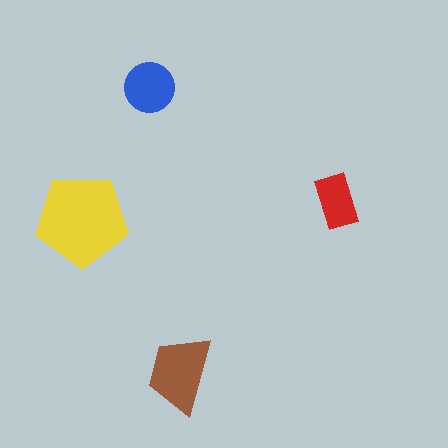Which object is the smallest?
The red rectangle.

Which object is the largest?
The yellow pentagon.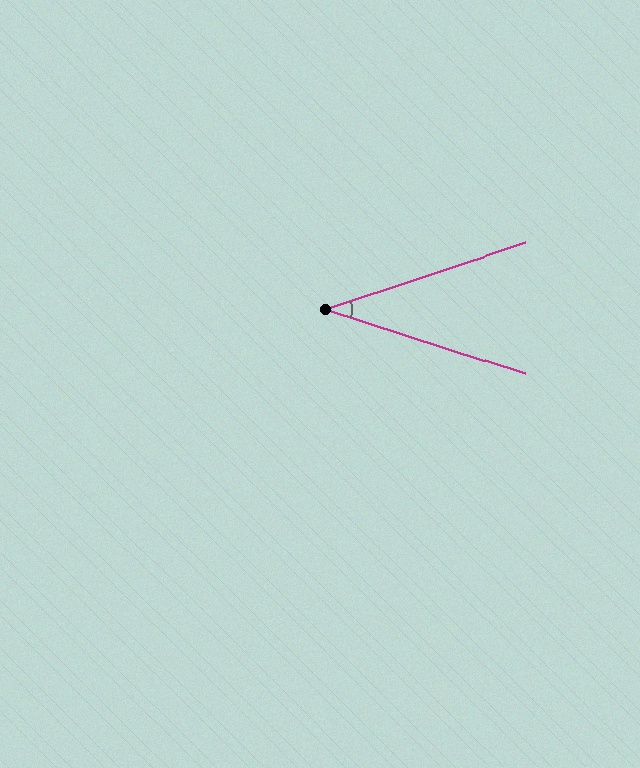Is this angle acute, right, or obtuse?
It is acute.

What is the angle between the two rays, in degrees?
Approximately 36 degrees.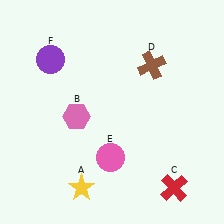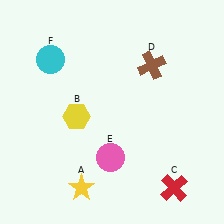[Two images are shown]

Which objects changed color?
B changed from pink to yellow. F changed from purple to cyan.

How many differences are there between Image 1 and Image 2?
There are 2 differences between the two images.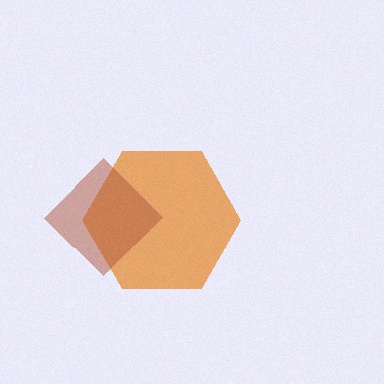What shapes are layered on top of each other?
The layered shapes are: an orange hexagon, a brown diamond.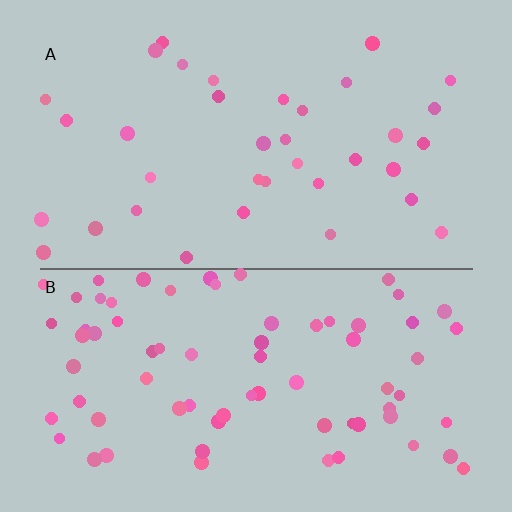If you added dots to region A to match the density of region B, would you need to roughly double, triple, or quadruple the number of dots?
Approximately double.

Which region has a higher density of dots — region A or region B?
B (the bottom).